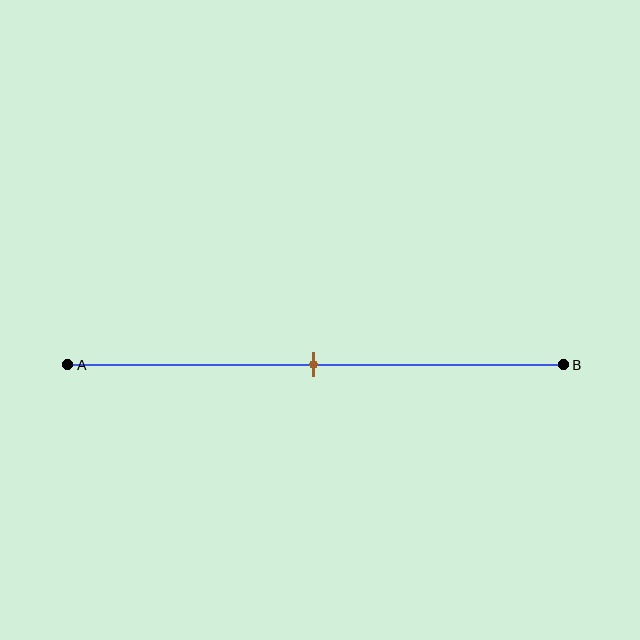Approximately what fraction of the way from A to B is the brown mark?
The brown mark is approximately 50% of the way from A to B.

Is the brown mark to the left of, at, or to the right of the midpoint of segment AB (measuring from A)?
The brown mark is approximately at the midpoint of segment AB.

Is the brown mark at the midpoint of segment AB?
Yes, the mark is approximately at the midpoint.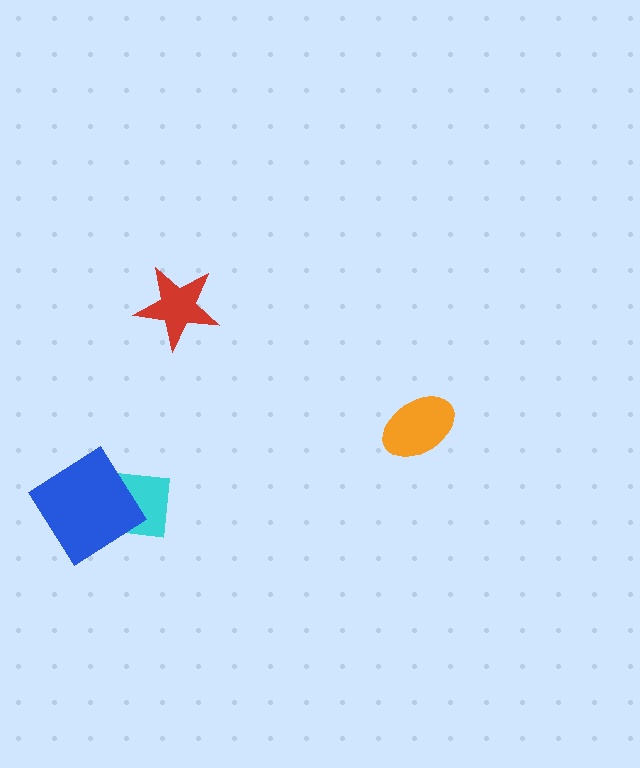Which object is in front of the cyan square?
The blue diamond is in front of the cyan square.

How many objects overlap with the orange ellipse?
0 objects overlap with the orange ellipse.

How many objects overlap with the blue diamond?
1 object overlaps with the blue diamond.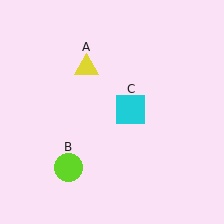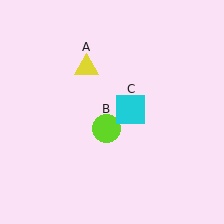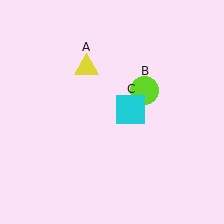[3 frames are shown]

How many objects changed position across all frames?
1 object changed position: lime circle (object B).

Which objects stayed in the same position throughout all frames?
Yellow triangle (object A) and cyan square (object C) remained stationary.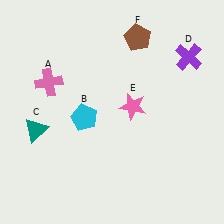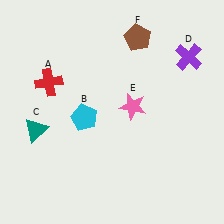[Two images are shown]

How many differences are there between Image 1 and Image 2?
There is 1 difference between the two images.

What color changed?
The cross (A) changed from pink in Image 1 to red in Image 2.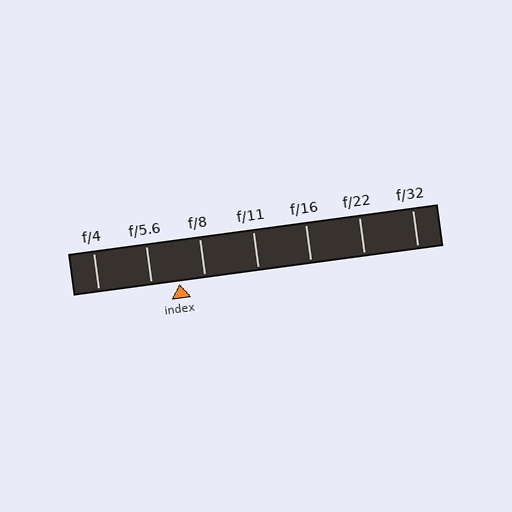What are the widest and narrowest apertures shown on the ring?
The widest aperture shown is f/4 and the narrowest is f/32.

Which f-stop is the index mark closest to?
The index mark is closest to f/8.